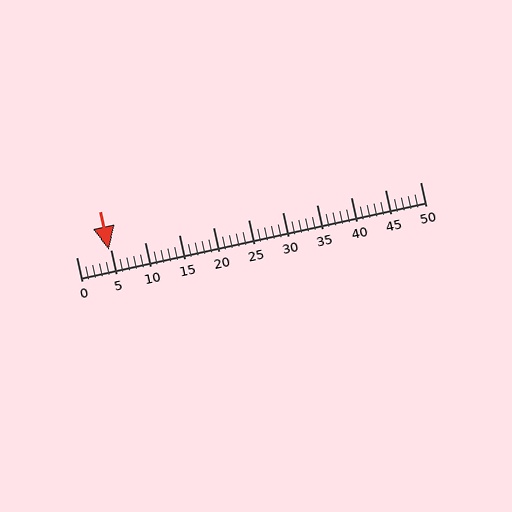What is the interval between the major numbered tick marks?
The major tick marks are spaced 5 units apart.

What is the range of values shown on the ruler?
The ruler shows values from 0 to 50.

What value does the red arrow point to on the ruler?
The red arrow points to approximately 5.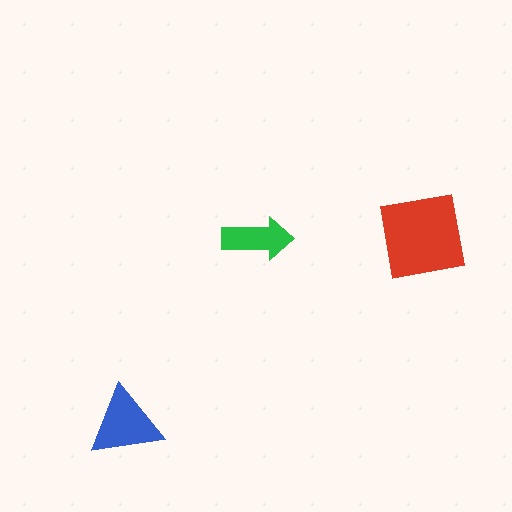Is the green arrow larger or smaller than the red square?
Smaller.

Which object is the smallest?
The green arrow.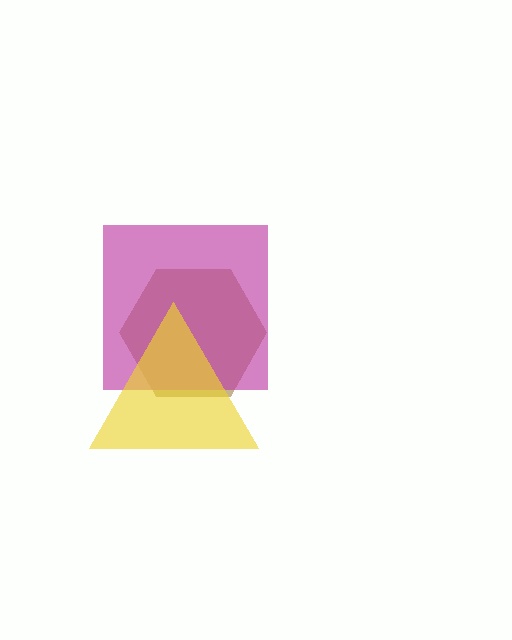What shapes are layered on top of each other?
The layered shapes are: a brown hexagon, a magenta square, a yellow triangle.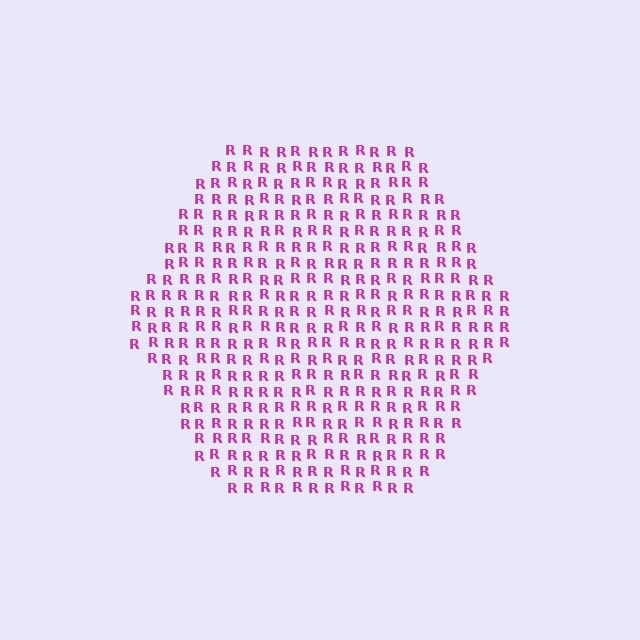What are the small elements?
The small elements are letter R's.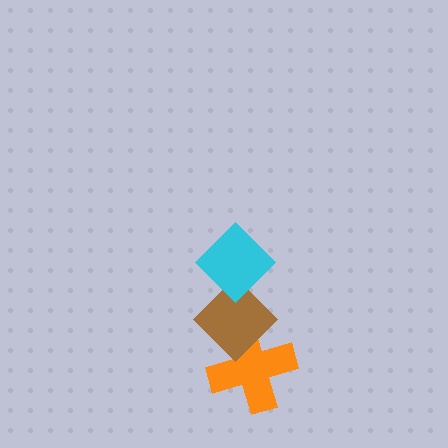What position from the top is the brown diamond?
The brown diamond is 2nd from the top.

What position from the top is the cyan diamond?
The cyan diamond is 1st from the top.